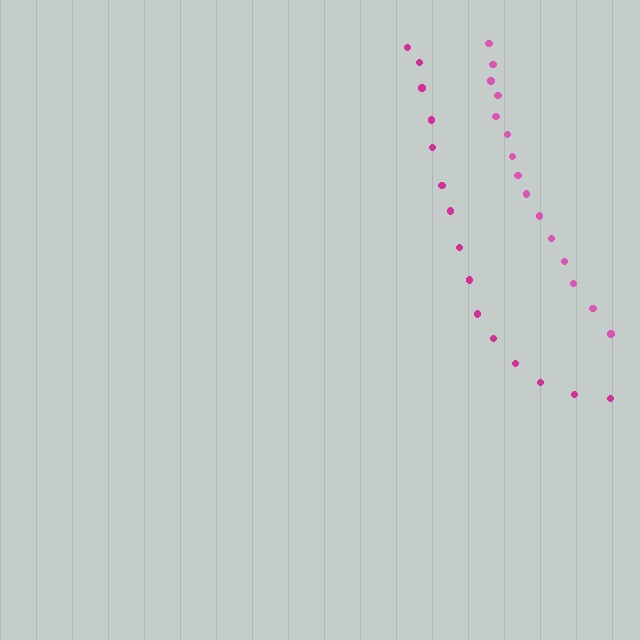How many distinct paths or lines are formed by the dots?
There are 2 distinct paths.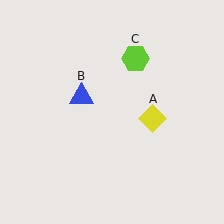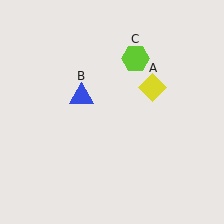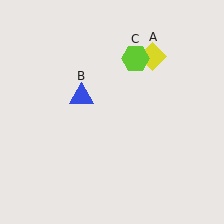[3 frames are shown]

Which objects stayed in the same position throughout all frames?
Blue triangle (object B) and lime hexagon (object C) remained stationary.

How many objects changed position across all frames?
1 object changed position: yellow diamond (object A).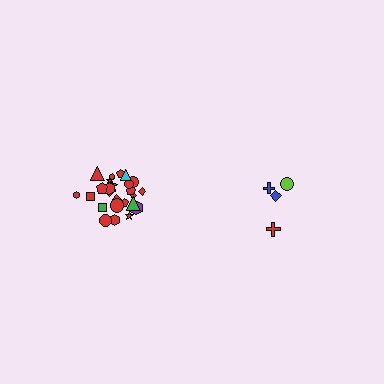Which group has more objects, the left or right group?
The left group.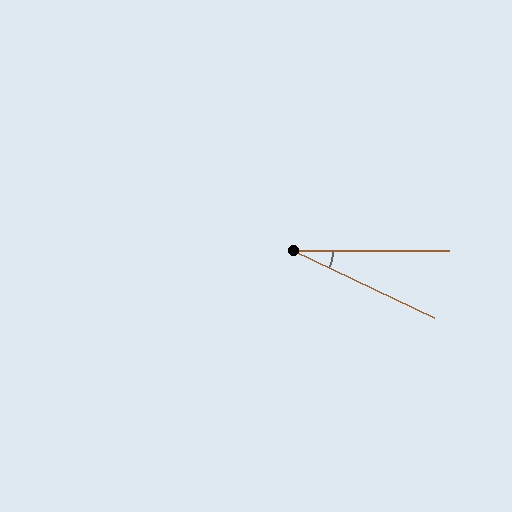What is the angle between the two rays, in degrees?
Approximately 25 degrees.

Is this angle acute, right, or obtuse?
It is acute.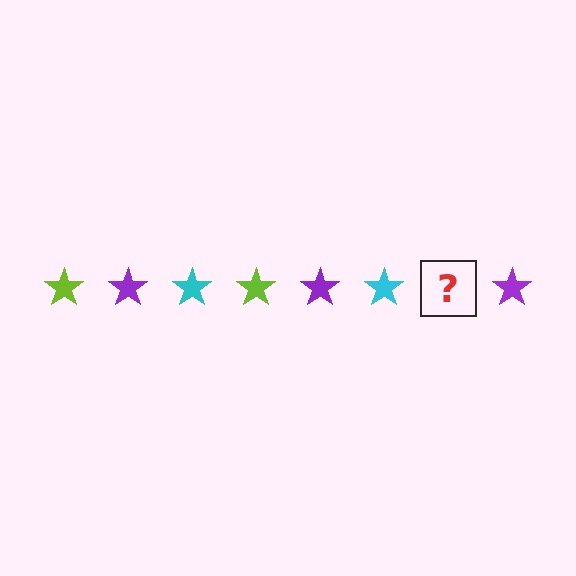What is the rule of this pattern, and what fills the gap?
The rule is that the pattern cycles through lime, purple, cyan stars. The gap should be filled with a lime star.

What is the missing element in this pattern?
The missing element is a lime star.